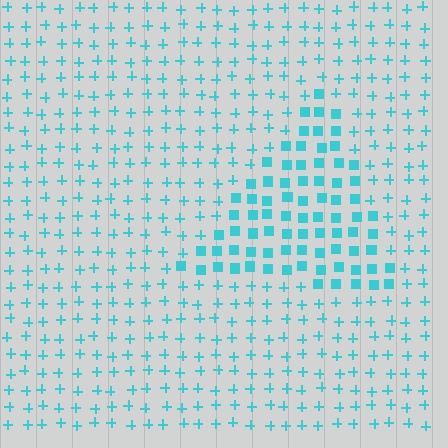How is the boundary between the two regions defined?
The boundary is defined by a change in element shape: squares inside vs. plus signs outside. All elements share the same color and spacing.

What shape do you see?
I see a triangle.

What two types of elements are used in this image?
The image uses squares inside the triangle region and plus signs outside it.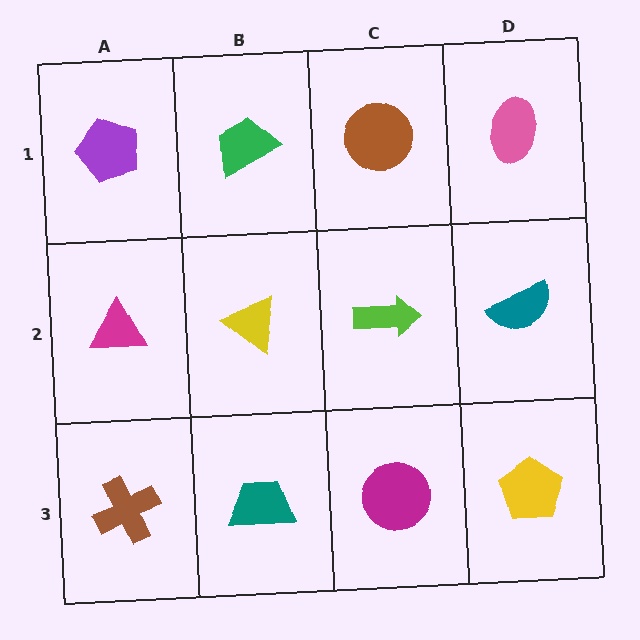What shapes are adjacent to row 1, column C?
A lime arrow (row 2, column C), a green trapezoid (row 1, column B), a pink ellipse (row 1, column D).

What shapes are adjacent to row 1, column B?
A yellow triangle (row 2, column B), a purple pentagon (row 1, column A), a brown circle (row 1, column C).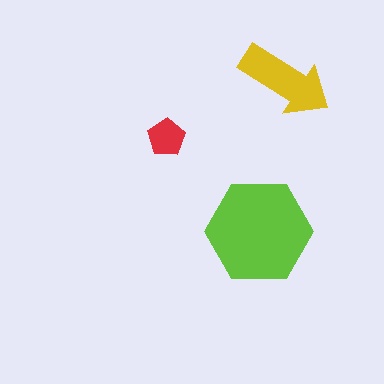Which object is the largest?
The lime hexagon.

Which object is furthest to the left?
The red pentagon is leftmost.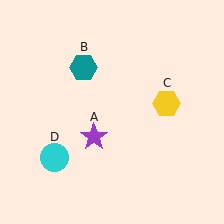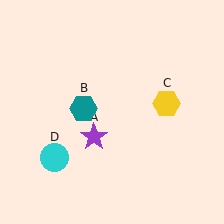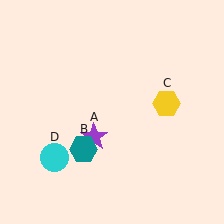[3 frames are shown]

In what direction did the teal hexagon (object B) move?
The teal hexagon (object B) moved down.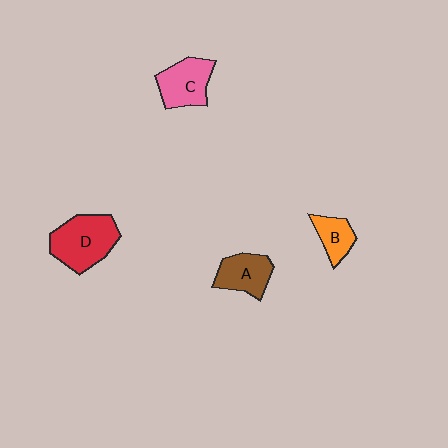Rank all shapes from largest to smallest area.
From largest to smallest: D (red), C (pink), A (brown), B (orange).